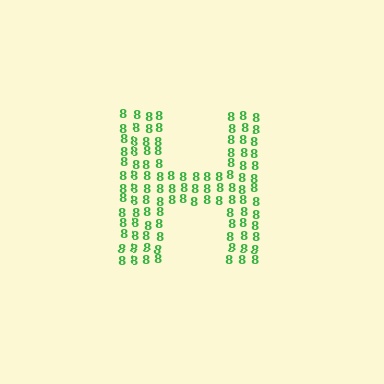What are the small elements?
The small elements are digit 8's.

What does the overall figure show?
The overall figure shows the letter H.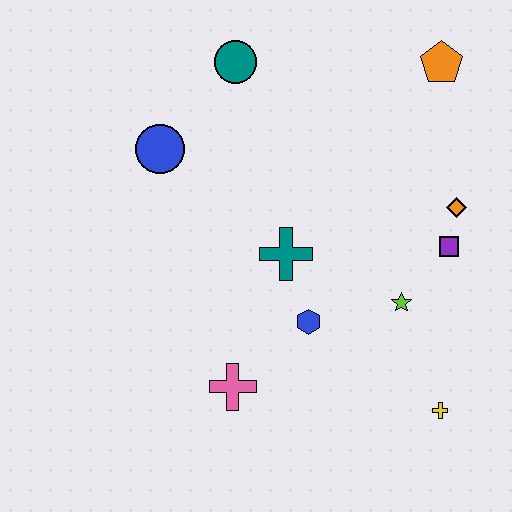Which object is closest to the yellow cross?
The lime star is closest to the yellow cross.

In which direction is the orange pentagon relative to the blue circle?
The orange pentagon is to the right of the blue circle.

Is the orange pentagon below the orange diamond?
No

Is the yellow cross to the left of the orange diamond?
Yes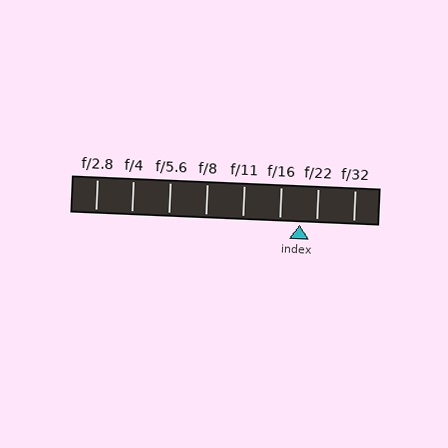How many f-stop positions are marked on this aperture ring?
There are 8 f-stop positions marked.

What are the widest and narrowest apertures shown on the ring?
The widest aperture shown is f/2.8 and the narrowest is f/32.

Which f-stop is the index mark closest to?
The index mark is closest to f/22.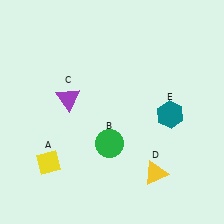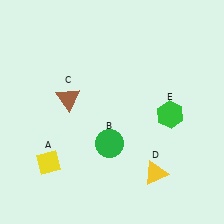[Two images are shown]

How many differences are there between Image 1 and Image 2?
There are 2 differences between the two images.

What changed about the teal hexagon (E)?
In Image 1, E is teal. In Image 2, it changed to green.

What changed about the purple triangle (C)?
In Image 1, C is purple. In Image 2, it changed to brown.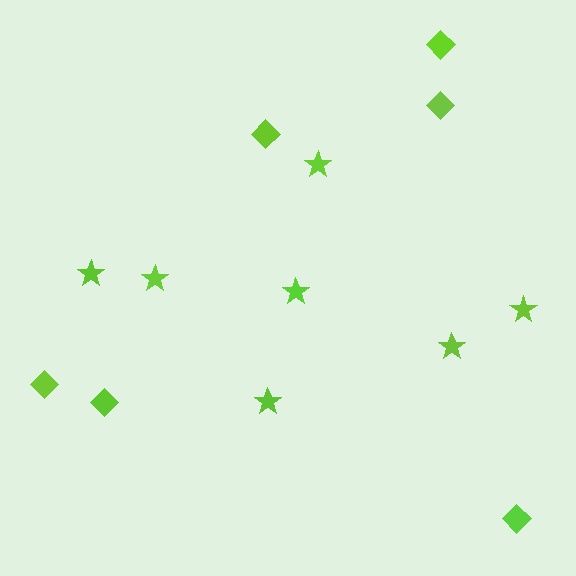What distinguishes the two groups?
There are 2 groups: one group of diamonds (6) and one group of stars (7).